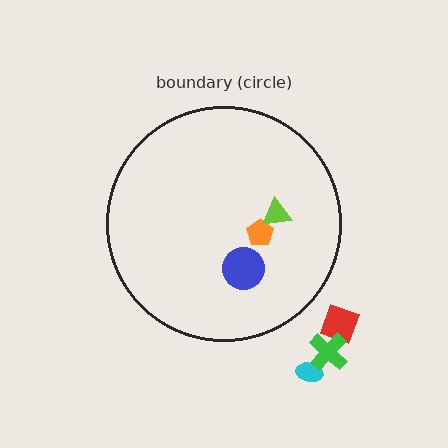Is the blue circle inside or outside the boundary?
Inside.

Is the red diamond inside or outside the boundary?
Outside.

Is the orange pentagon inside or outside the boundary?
Inside.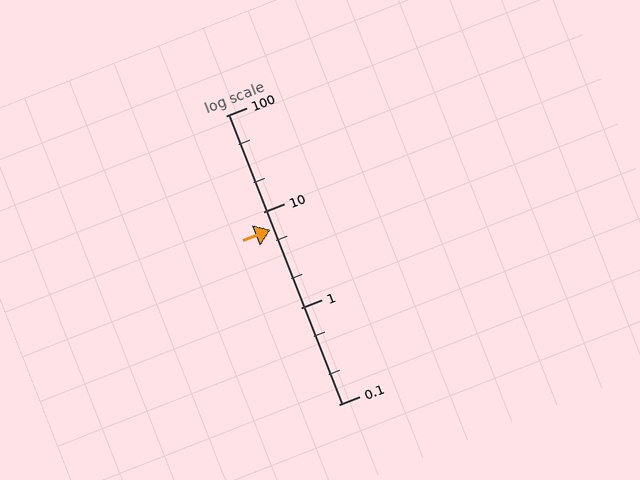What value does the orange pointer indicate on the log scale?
The pointer indicates approximately 6.5.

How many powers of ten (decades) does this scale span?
The scale spans 3 decades, from 0.1 to 100.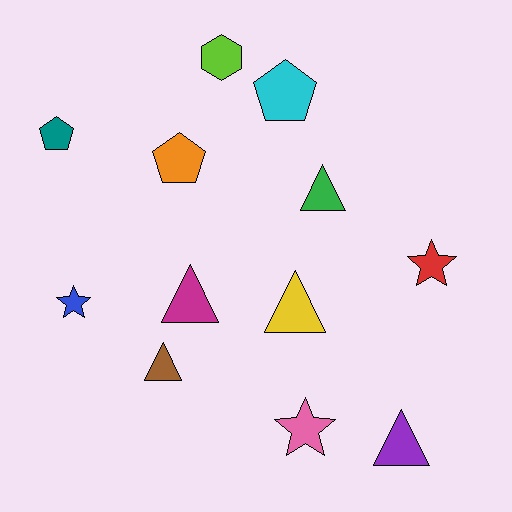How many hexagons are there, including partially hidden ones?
There is 1 hexagon.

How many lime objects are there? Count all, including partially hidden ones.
There is 1 lime object.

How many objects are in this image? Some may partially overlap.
There are 12 objects.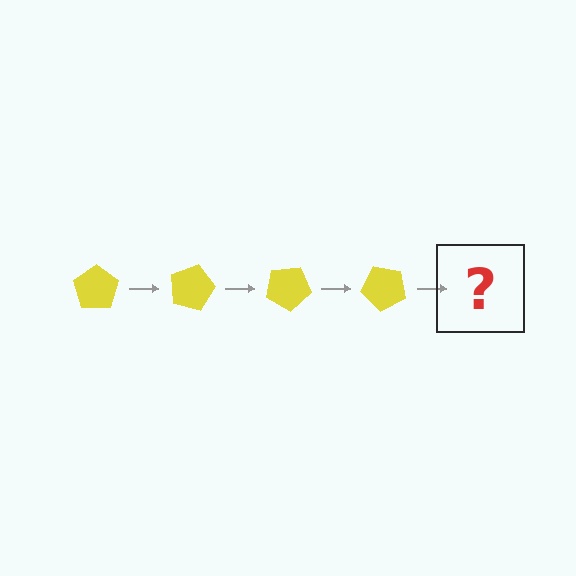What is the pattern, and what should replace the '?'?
The pattern is that the pentagon rotates 15 degrees each step. The '?' should be a yellow pentagon rotated 60 degrees.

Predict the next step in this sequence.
The next step is a yellow pentagon rotated 60 degrees.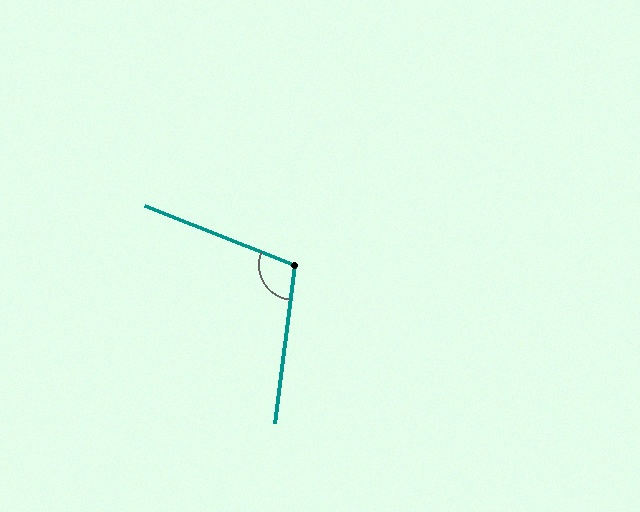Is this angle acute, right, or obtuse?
It is obtuse.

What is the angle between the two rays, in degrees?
Approximately 104 degrees.